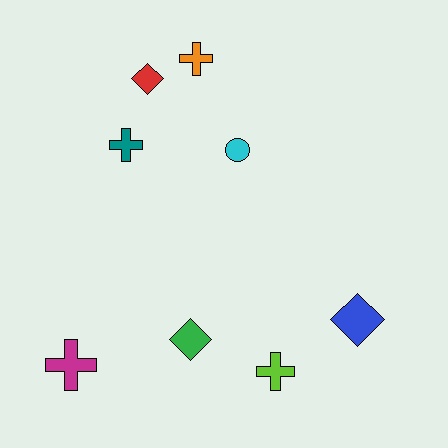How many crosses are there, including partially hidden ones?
There are 4 crosses.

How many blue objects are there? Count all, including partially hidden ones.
There is 1 blue object.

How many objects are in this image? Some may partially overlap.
There are 8 objects.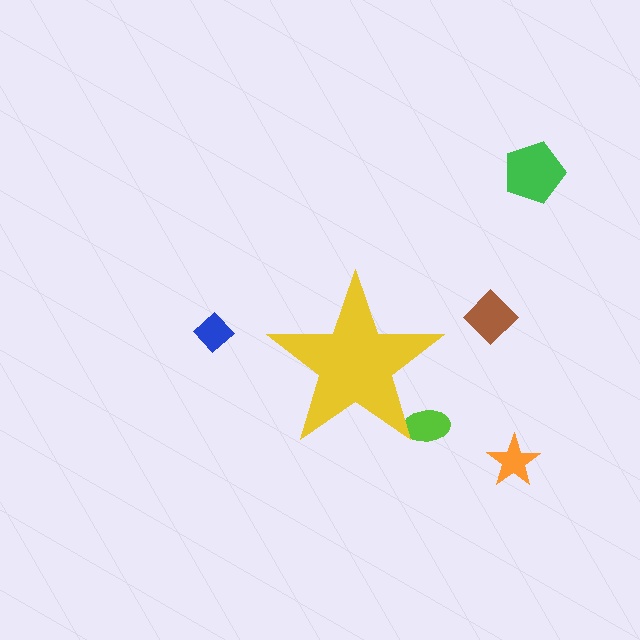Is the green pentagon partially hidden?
No, the green pentagon is fully visible.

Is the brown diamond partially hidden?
No, the brown diamond is fully visible.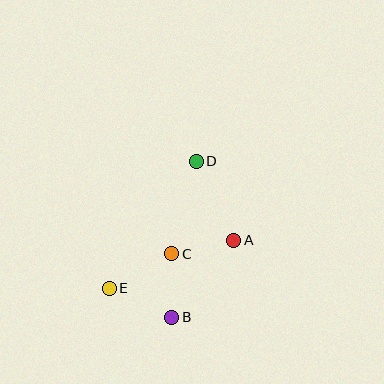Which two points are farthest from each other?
Points B and D are farthest from each other.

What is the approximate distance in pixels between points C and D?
The distance between C and D is approximately 96 pixels.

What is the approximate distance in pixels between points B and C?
The distance between B and C is approximately 64 pixels.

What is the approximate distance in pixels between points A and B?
The distance between A and B is approximately 99 pixels.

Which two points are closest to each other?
Points A and C are closest to each other.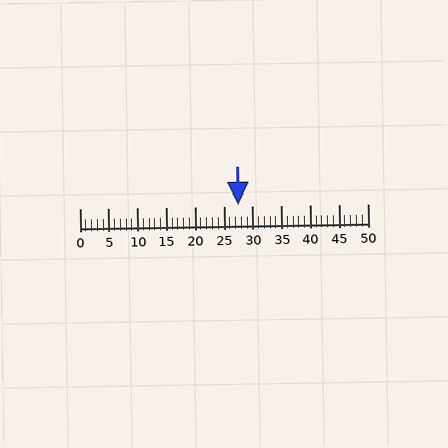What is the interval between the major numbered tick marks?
The major tick marks are spaced 5 units apart.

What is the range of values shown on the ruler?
The ruler shows values from 0 to 50.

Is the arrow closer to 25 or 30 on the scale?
The arrow is closer to 30.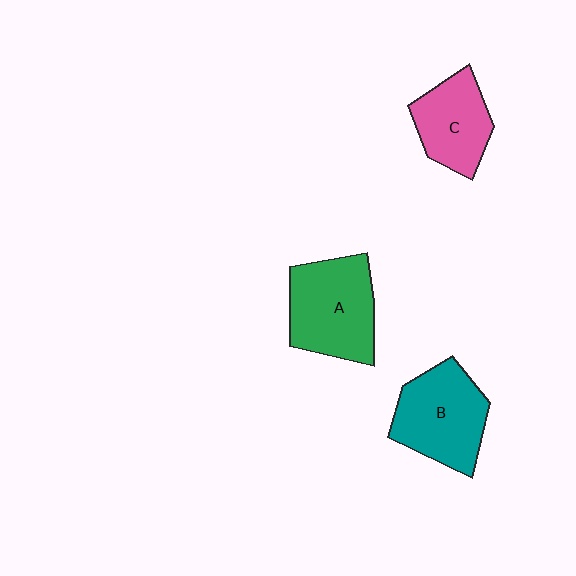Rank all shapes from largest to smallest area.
From largest to smallest: A (green), B (teal), C (pink).